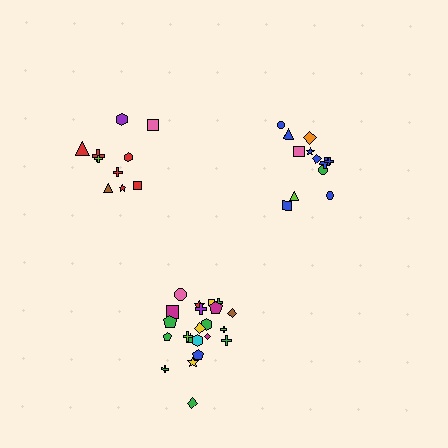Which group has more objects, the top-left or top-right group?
The top-right group.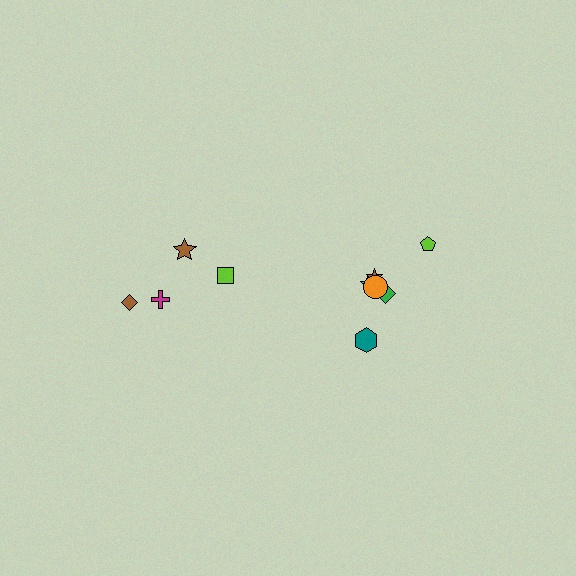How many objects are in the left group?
There are 4 objects.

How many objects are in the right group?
There are 6 objects.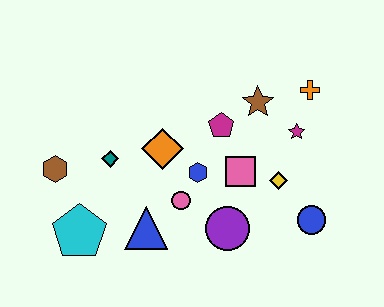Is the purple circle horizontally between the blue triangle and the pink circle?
No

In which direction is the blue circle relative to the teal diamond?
The blue circle is to the right of the teal diamond.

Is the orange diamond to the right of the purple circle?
No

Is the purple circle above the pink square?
No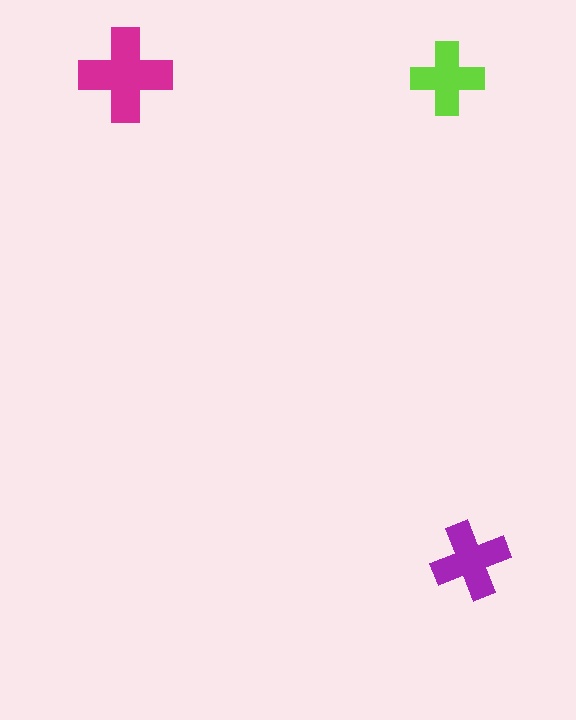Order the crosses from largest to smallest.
the magenta one, the purple one, the lime one.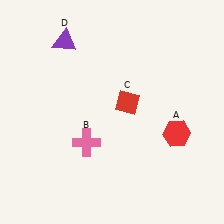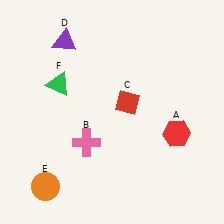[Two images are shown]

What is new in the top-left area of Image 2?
A green triangle (F) was added in the top-left area of Image 2.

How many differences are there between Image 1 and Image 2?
There are 2 differences between the two images.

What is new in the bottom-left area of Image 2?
An orange circle (E) was added in the bottom-left area of Image 2.